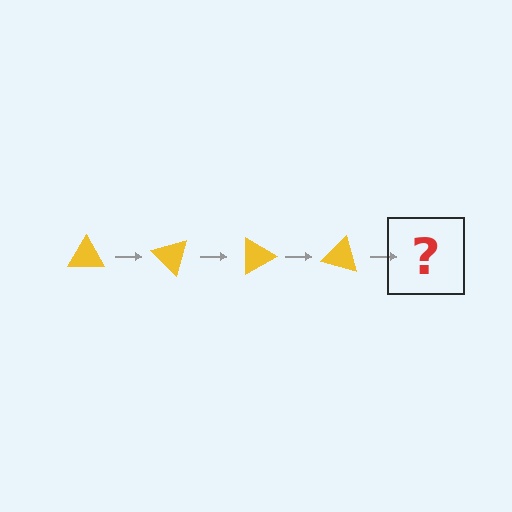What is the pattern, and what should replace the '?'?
The pattern is that the triangle rotates 45 degrees each step. The '?' should be a yellow triangle rotated 180 degrees.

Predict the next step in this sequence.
The next step is a yellow triangle rotated 180 degrees.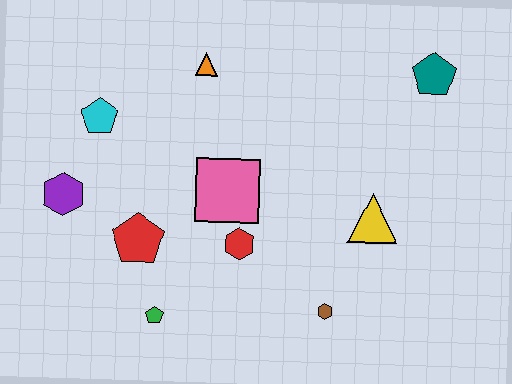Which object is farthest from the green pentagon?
The teal pentagon is farthest from the green pentagon.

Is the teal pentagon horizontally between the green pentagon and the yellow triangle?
No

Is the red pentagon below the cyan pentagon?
Yes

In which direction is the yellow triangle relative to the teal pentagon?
The yellow triangle is below the teal pentagon.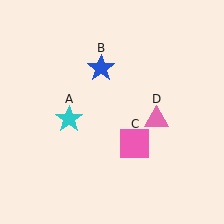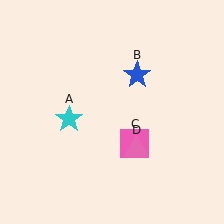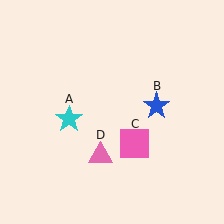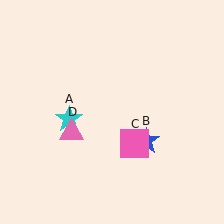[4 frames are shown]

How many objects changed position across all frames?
2 objects changed position: blue star (object B), pink triangle (object D).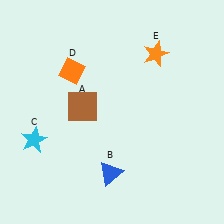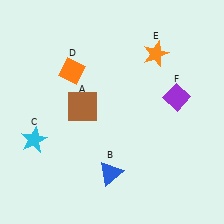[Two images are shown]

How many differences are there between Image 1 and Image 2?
There is 1 difference between the two images.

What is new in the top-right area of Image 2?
A purple diamond (F) was added in the top-right area of Image 2.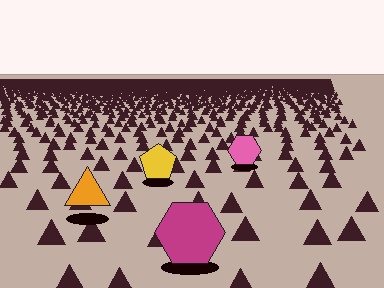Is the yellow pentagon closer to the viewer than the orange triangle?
No. The orange triangle is closer — you can tell from the texture gradient: the ground texture is coarser near it.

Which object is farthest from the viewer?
The pink hexagon is farthest from the viewer. It appears smaller and the ground texture around it is denser.